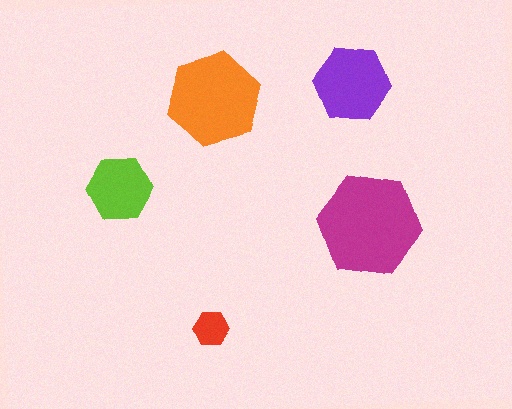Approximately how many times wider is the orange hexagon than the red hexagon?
About 2.5 times wider.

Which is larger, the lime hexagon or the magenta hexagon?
The magenta one.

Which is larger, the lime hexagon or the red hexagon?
The lime one.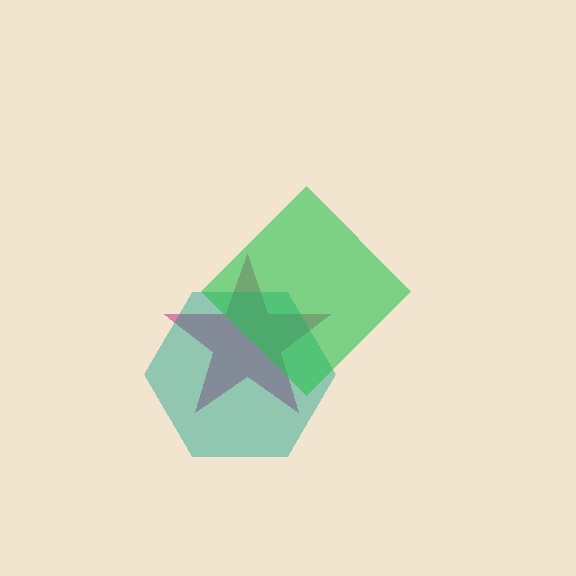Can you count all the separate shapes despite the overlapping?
Yes, there are 3 separate shapes.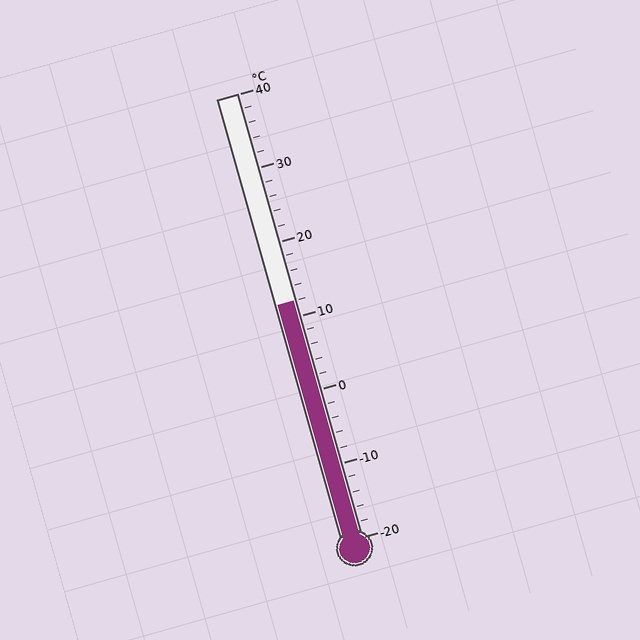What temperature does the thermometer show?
The thermometer shows approximately 12°C.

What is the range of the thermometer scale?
The thermometer scale ranges from -20°C to 40°C.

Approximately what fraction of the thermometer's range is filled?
The thermometer is filled to approximately 55% of its range.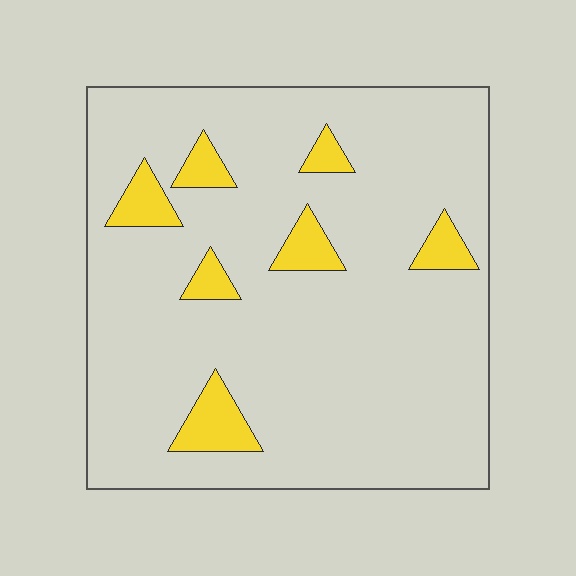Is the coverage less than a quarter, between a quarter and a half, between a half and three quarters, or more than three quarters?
Less than a quarter.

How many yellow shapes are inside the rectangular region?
7.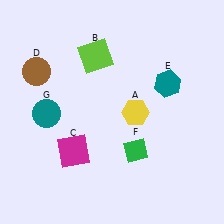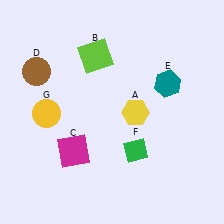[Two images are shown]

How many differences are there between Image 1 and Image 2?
There is 1 difference between the two images.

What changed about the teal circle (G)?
In Image 1, G is teal. In Image 2, it changed to yellow.